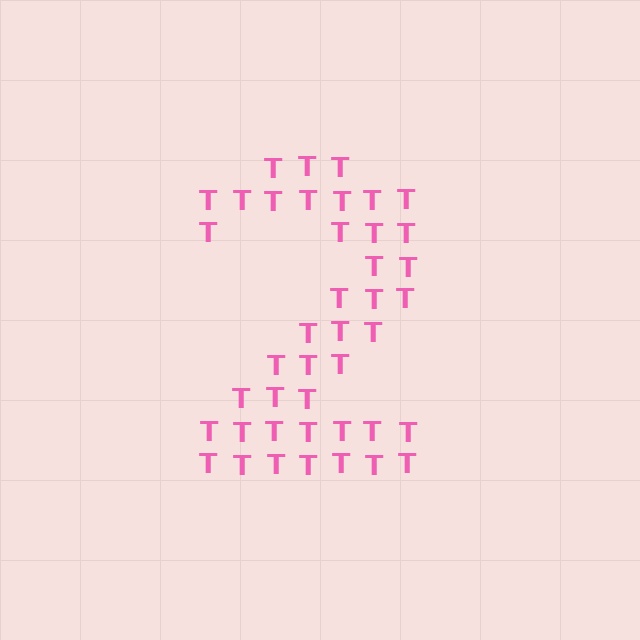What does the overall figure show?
The overall figure shows the digit 2.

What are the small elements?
The small elements are letter T's.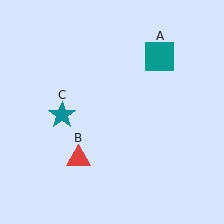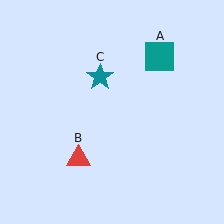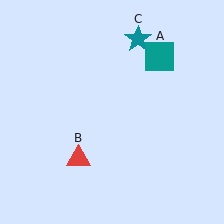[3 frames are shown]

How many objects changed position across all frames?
1 object changed position: teal star (object C).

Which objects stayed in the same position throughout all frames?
Teal square (object A) and red triangle (object B) remained stationary.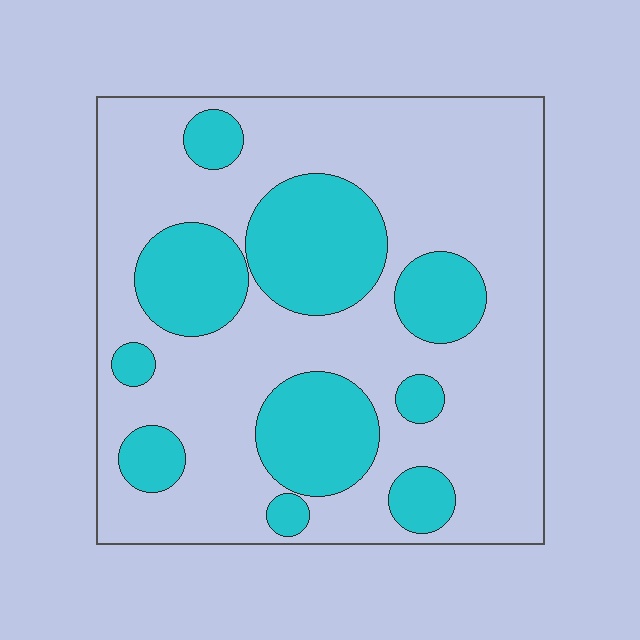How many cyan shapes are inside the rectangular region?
10.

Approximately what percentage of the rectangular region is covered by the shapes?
Approximately 30%.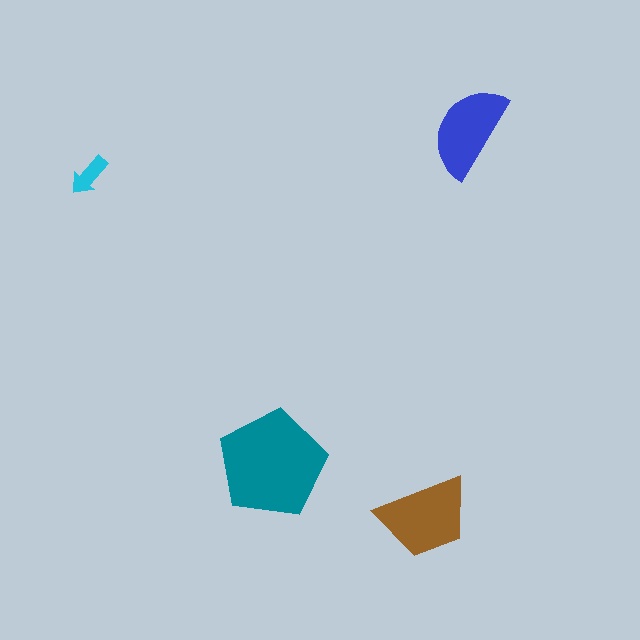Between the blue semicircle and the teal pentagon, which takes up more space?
The teal pentagon.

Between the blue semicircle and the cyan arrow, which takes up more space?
The blue semicircle.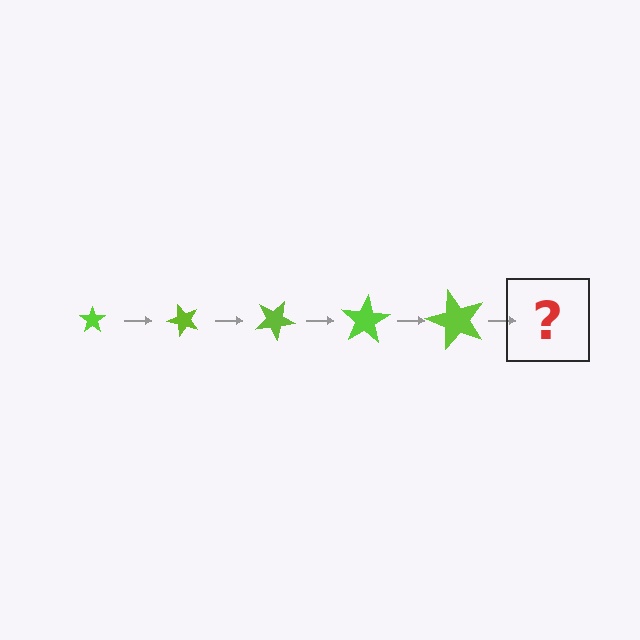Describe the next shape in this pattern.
It should be a star, larger than the previous one and rotated 250 degrees from the start.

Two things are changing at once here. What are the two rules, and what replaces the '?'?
The two rules are that the star grows larger each step and it rotates 50 degrees each step. The '?' should be a star, larger than the previous one and rotated 250 degrees from the start.